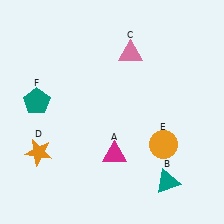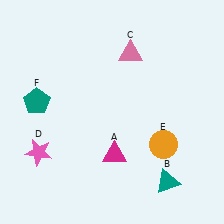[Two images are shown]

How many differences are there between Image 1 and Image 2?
There is 1 difference between the two images.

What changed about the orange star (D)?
In Image 1, D is orange. In Image 2, it changed to pink.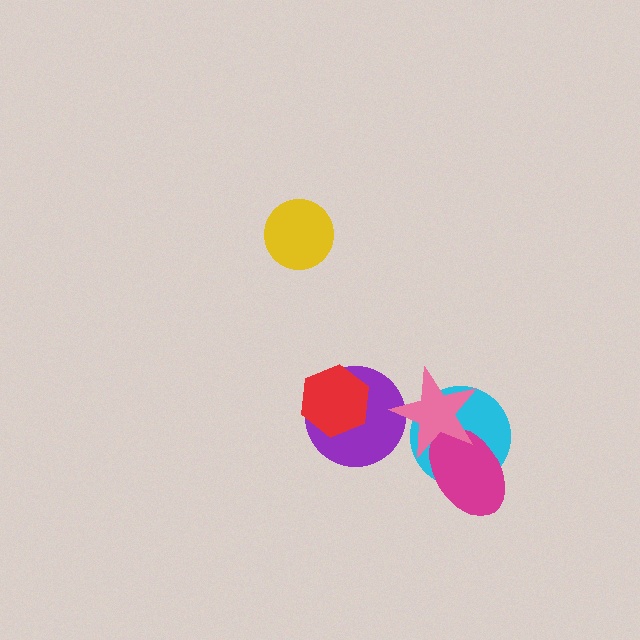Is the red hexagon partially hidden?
No, no other shape covers it.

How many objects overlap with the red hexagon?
1 object overlaps with the red hexagon.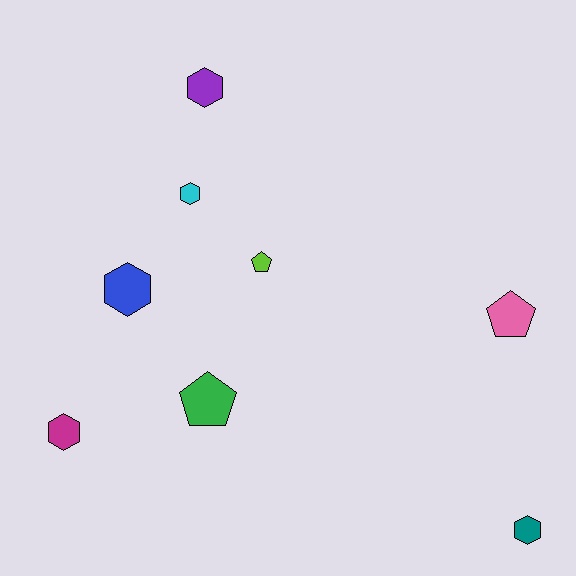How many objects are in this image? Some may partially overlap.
There are 8 objects.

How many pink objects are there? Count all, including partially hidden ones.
There is 1 pink object.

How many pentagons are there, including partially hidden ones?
There are 3 pentagons.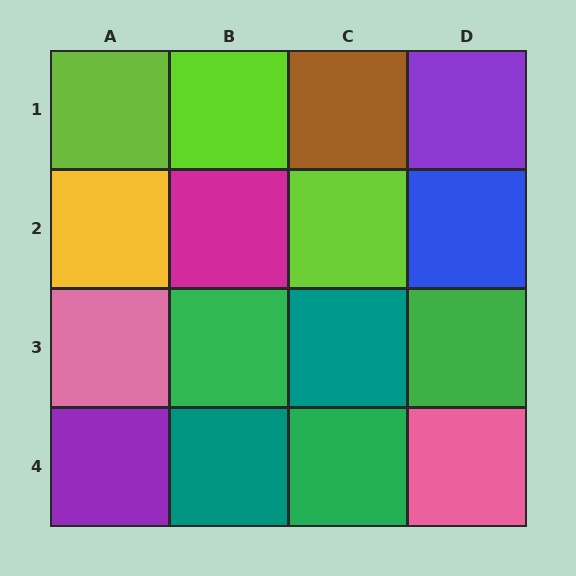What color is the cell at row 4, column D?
Pink.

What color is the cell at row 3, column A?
Pink.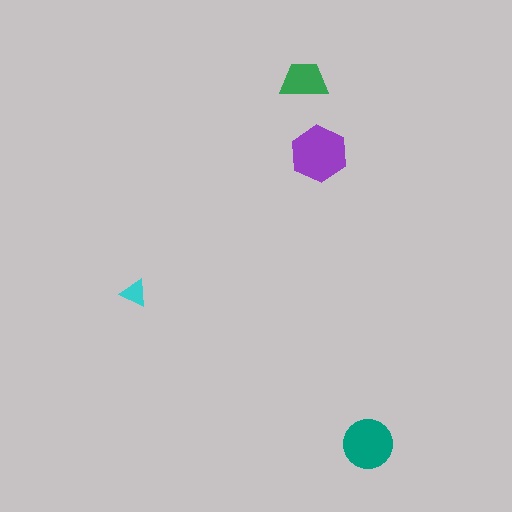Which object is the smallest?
The cyan triangle.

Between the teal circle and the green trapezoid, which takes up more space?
The teal circle.